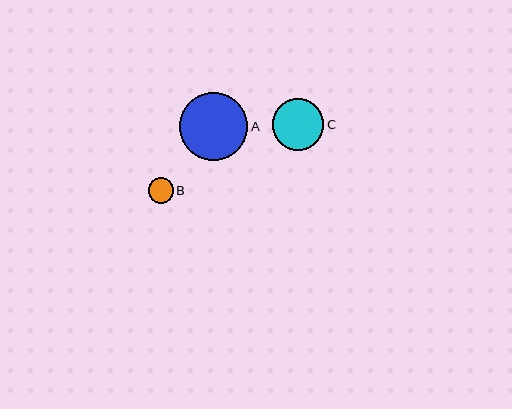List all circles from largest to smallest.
From largest to smallest: A, C, B.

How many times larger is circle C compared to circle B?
Circle C is approximately 2.1 times the size of circle B.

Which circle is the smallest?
Circle B is the smallest with a size of approximately 25 pixels.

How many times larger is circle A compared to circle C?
Circle A is approximately 1.3 times the size of circle C.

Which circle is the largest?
Circle A is the largest with a size of approximately 69 pixels.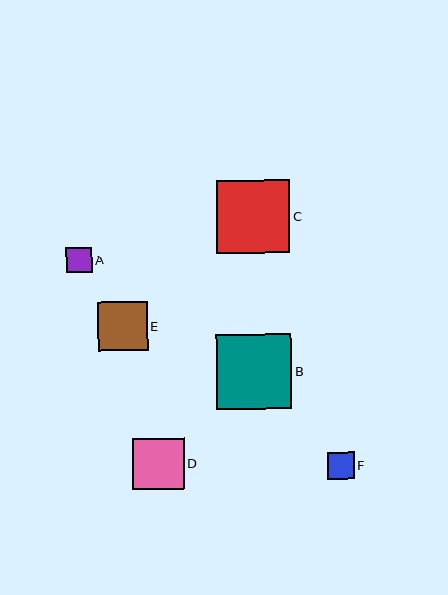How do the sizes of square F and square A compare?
Square F and square A are approximately the same size.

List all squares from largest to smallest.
From largest to smallest: B, C, D, E, F, A.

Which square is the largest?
Square B is the largest with a size of approximately 75 pixels.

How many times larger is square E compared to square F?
Square E is approximately 1.9 times the size of square F.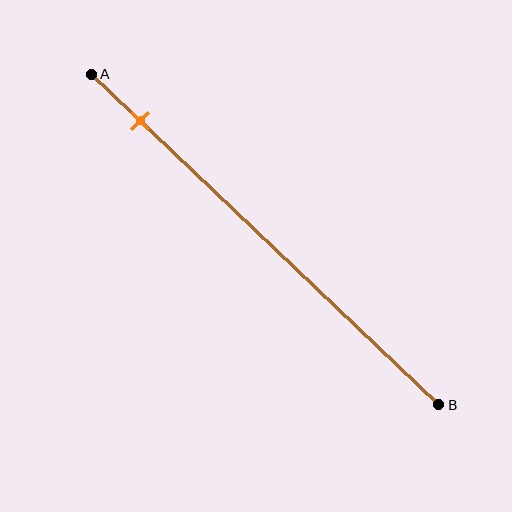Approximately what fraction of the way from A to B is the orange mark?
The orange mark is approximately 15% of the way from A to B.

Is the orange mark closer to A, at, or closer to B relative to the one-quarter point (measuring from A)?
The orange mark is closer to point A than the one-quarter point of segment AB.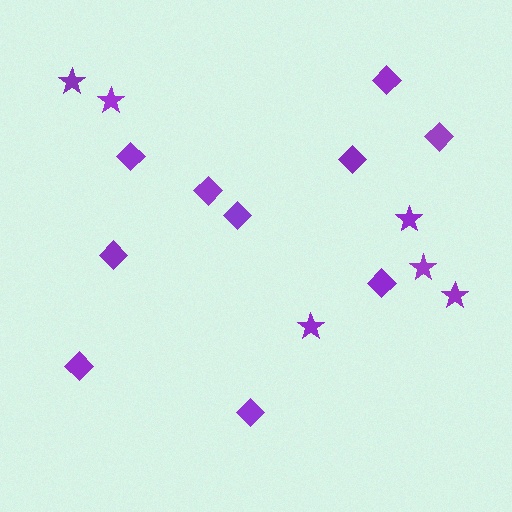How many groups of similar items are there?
There are 2 groups: one group of diamonds (10) and one group of stars (6).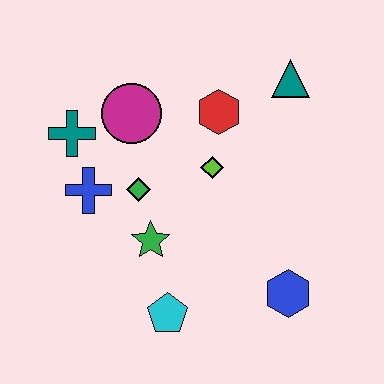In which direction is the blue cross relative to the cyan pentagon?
The blue cross is above the cyan pentagon.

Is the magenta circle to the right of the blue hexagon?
No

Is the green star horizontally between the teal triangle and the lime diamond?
No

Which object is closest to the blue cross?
The green diamond is closest to the blue cross.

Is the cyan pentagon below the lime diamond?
Yes